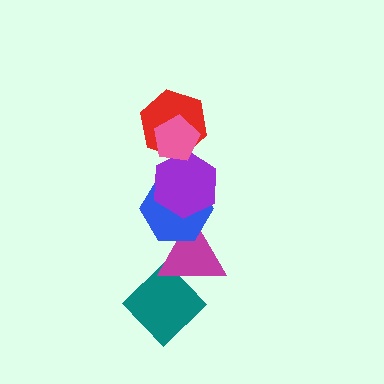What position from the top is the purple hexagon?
The purple hexagon is 3rd from the top.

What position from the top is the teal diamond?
The teal diamond is 6th from the top.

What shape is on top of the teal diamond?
The magenta triangle is on top of the teal diamond.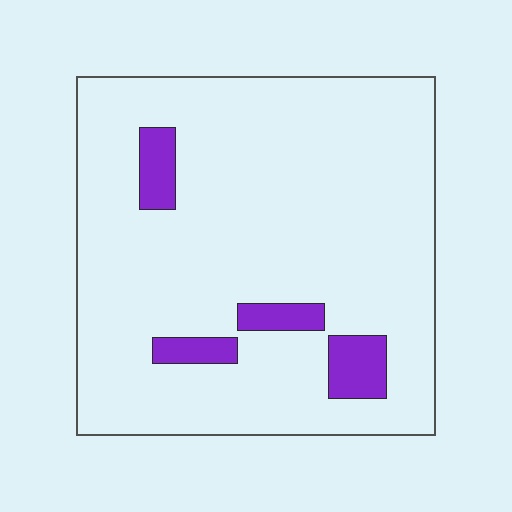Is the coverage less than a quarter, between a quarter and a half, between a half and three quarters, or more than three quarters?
Less than a quarter.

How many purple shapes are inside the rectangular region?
4.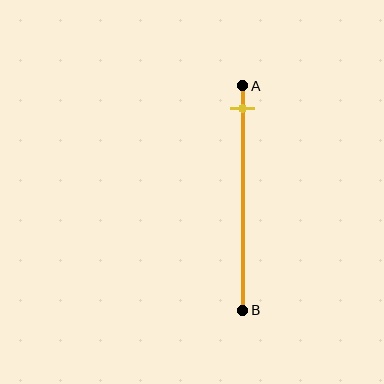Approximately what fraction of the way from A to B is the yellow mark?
The yellow mark is approximately 10% of the way from A to B.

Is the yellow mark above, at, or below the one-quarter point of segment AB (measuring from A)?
The yellow mark is above the one-quarter point of segment AB.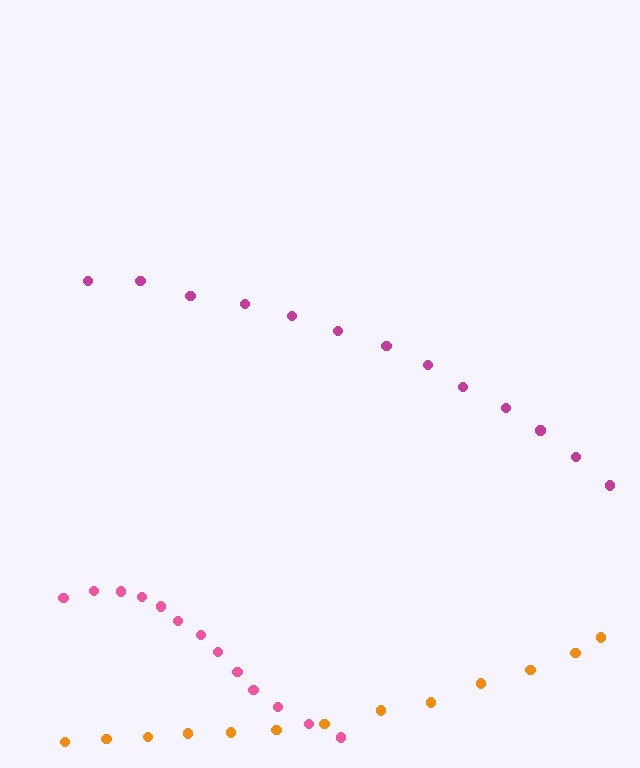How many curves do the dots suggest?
There are 3 distinct paths.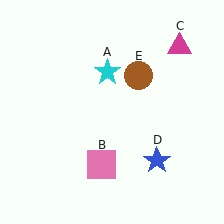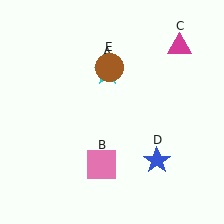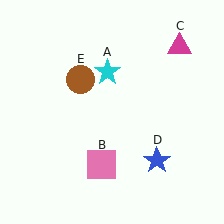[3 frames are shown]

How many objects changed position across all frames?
1 object changed position: brown circle (object E).